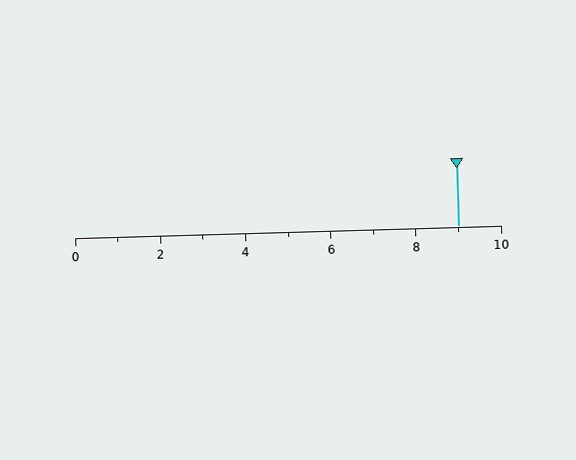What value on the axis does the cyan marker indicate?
The marker indicates approximately 9.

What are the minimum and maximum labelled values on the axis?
The axis runs from 0 to 10.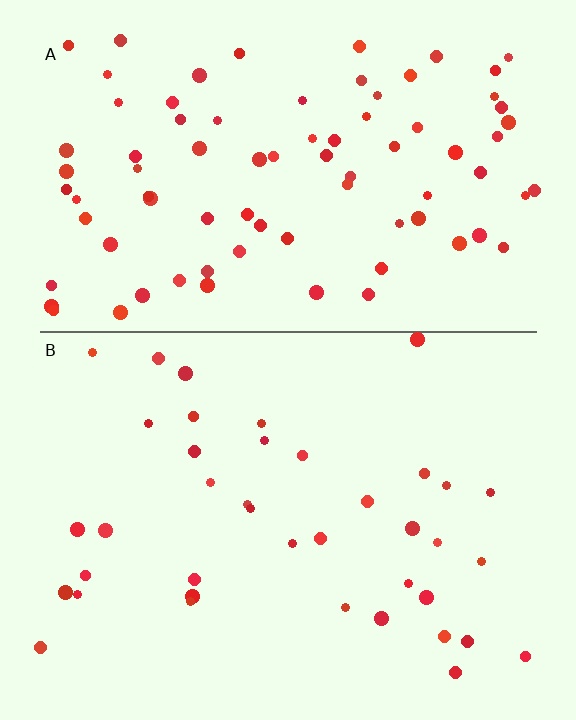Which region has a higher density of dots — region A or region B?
A (the top).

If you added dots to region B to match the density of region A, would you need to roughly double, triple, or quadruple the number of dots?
Approximately double.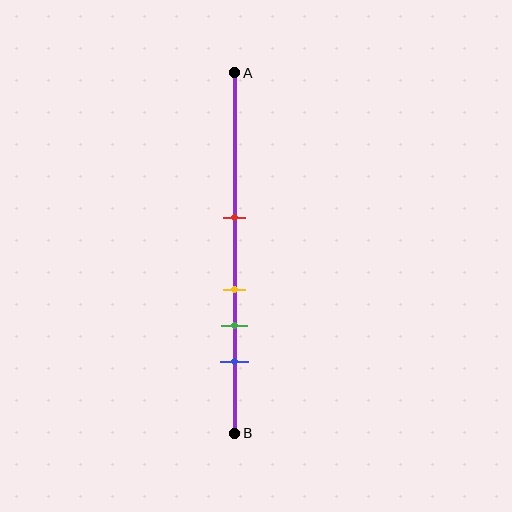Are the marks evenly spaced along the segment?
No, the marks are not evenly spaced.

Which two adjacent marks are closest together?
The yellow and green marks are the closest adjacent pair.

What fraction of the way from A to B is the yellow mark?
The yellow mark is approximately 60% (0.6) of the way from A to B.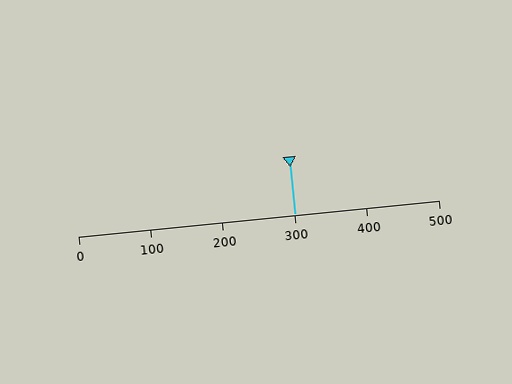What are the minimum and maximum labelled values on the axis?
The axis runs from 0 to 500.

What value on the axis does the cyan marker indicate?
The marker indicates approximately 300.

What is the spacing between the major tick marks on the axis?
The major ticks are spaced 100 apart.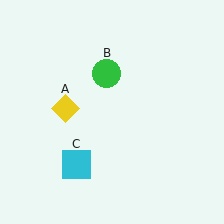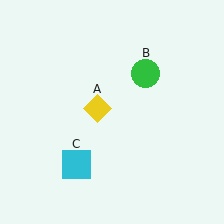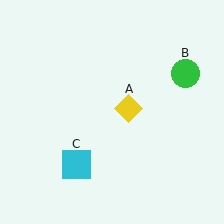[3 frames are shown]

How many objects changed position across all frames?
2 objects changed position: yellow diamond (object A), green circle (object B).